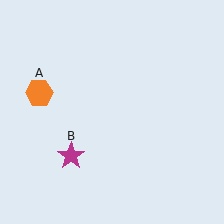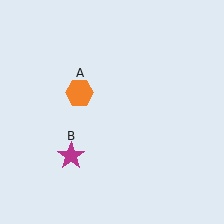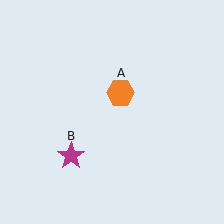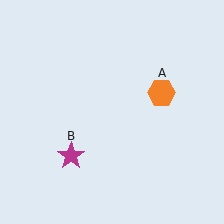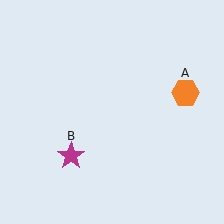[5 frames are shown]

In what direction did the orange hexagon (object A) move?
The orange hexagon (object A) moved right.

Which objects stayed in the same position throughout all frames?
Magenta star (object B) remained stationary.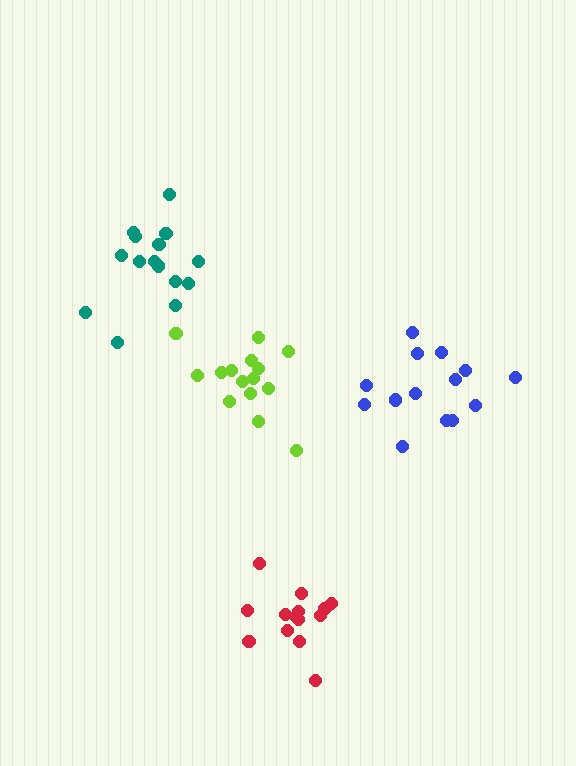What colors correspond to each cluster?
The clusters are colored: lime, red, blue, teal.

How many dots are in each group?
Group 1: 15 dots, Group 2: 14 dots, Group 3: 14 dots, Group 4: 15 dots (58 total).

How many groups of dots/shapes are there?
There are 4 groups.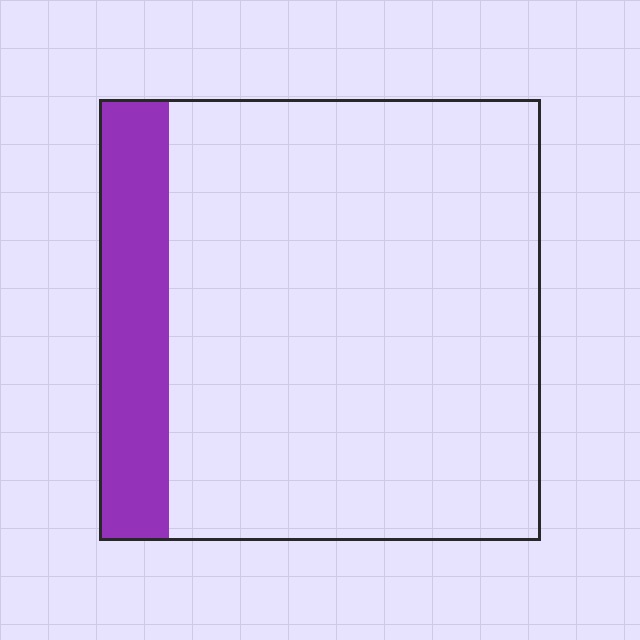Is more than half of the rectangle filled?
No.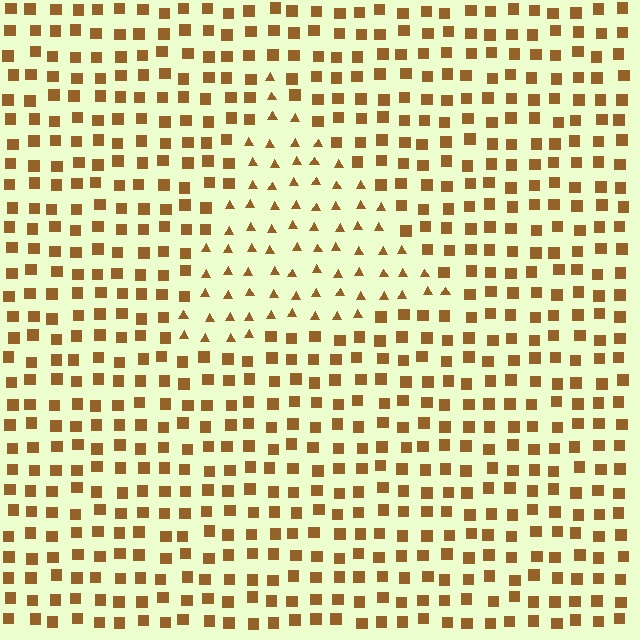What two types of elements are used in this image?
The image uses triangles inside the triangle region and squares outside it.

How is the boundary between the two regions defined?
The boundary is defined by a change in element shape: triangles inside vs. squares outside. All elements share the same color and spacing.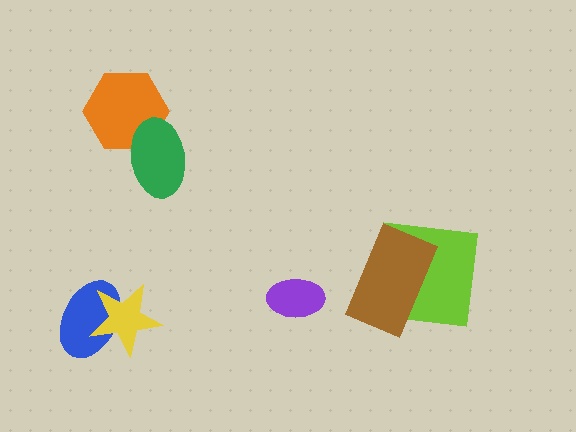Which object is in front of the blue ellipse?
The yellow star is in front of the blue ellipse.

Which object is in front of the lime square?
The brown rectangle is in front of the lime square.